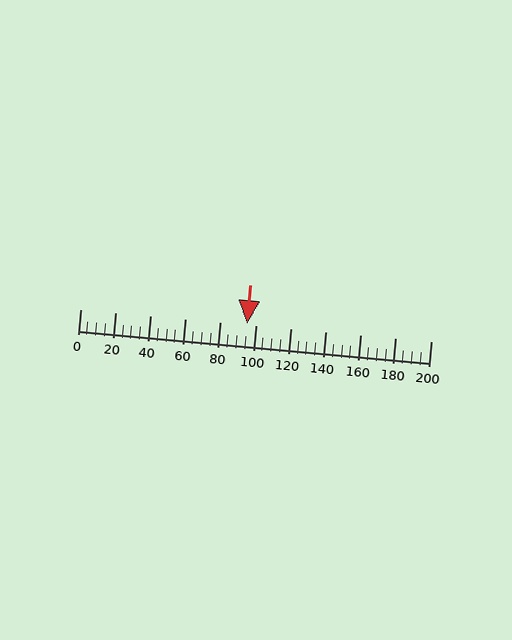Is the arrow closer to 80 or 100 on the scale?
The arrow is closer to 100.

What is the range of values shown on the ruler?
The ruler shows values from 0 to 200.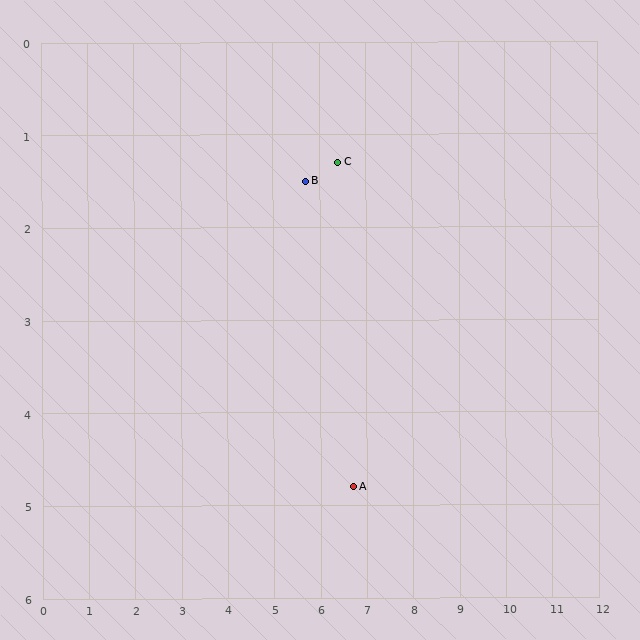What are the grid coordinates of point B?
Point B is at approximately (5.7, 1.5).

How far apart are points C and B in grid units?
Points C and B are about 0.7 grid units apart.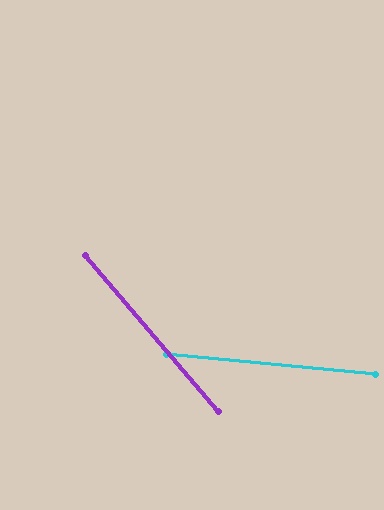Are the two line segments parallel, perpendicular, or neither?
Neither parallel nor perpendicular — they differ by about 44°.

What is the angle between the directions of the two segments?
Approximately 44 degrees.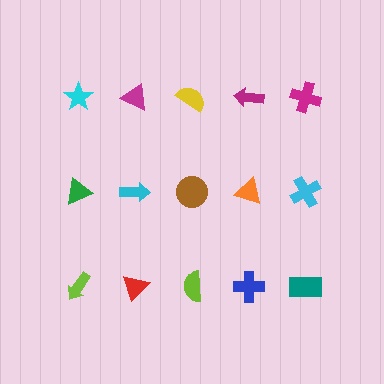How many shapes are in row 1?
5 shapes.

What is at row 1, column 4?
A magenta arrow.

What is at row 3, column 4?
A blue cross.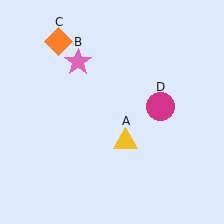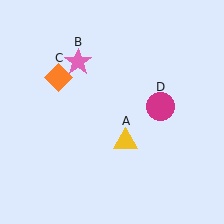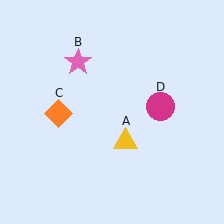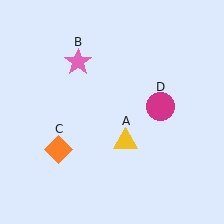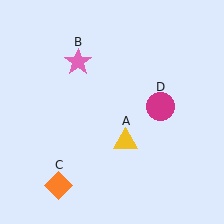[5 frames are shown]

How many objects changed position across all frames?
1 object changed position: orange diamond (object C).